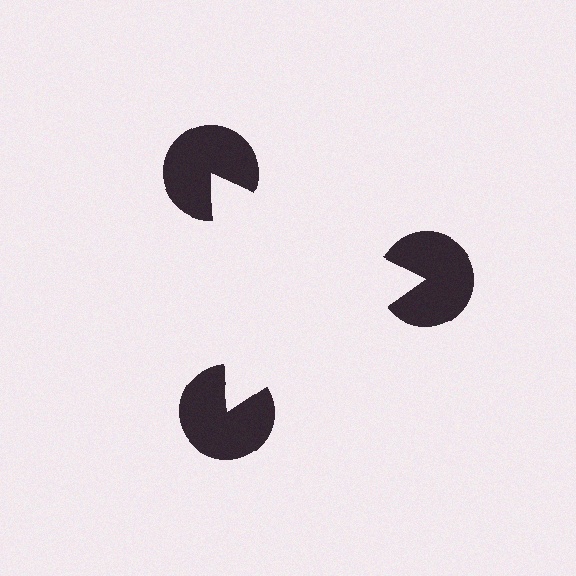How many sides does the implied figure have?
3 sides.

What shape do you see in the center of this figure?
An illusory triangle — its edges are inferred from the aligned wedge cuts in the pac-man discs, not physically drawn.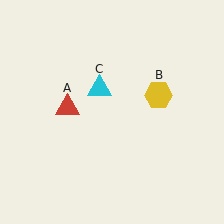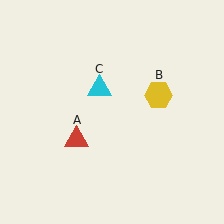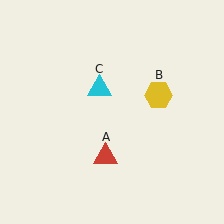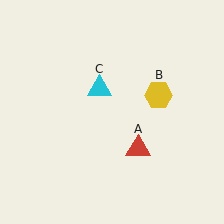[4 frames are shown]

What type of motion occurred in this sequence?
The red triangle (object A) rotated counterclockwise around the center of the scene.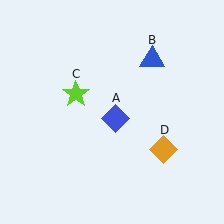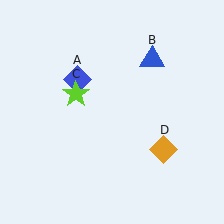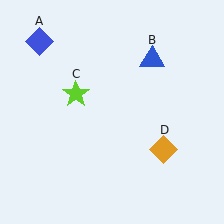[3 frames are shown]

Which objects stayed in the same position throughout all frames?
Blue triangle (object B) and lime star (object C) and orange diamond (object D) remained stationary.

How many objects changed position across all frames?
1 object changed position: blue diamond (object A).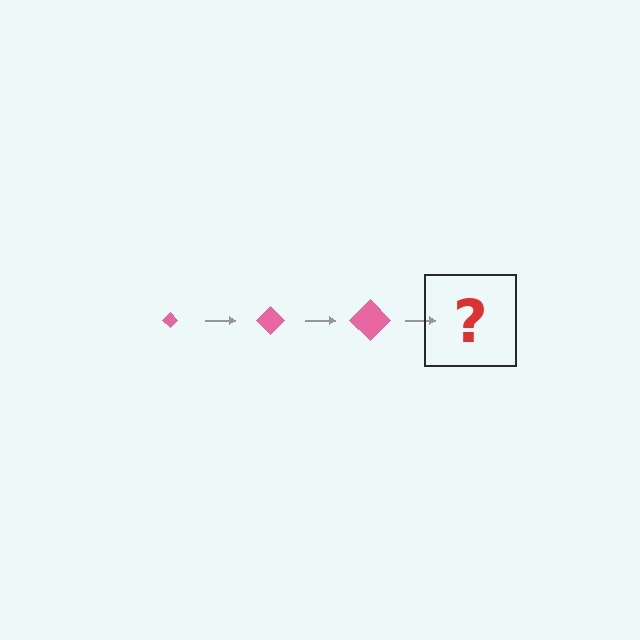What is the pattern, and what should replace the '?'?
The pattern is that the diamond gets progressively larger each step. The '?' should be a pink diamond, larger than the previous one.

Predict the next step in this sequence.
The next step is a pink diamond, larger than the previous one.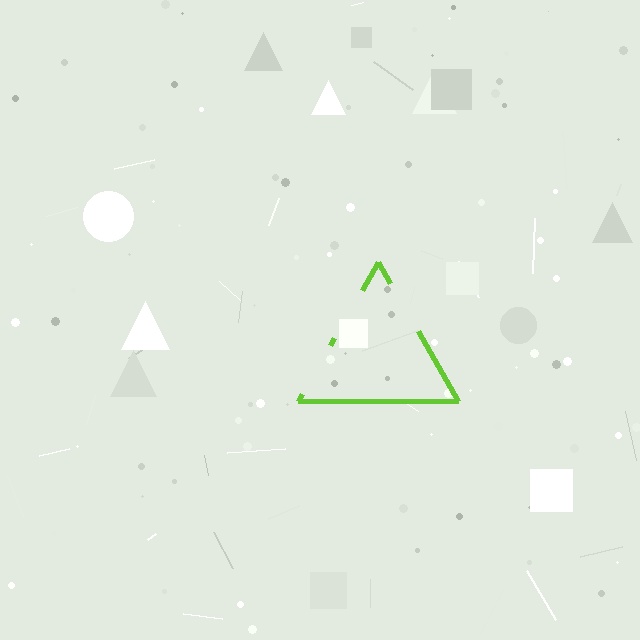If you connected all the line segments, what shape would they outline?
They would outline a triangle.